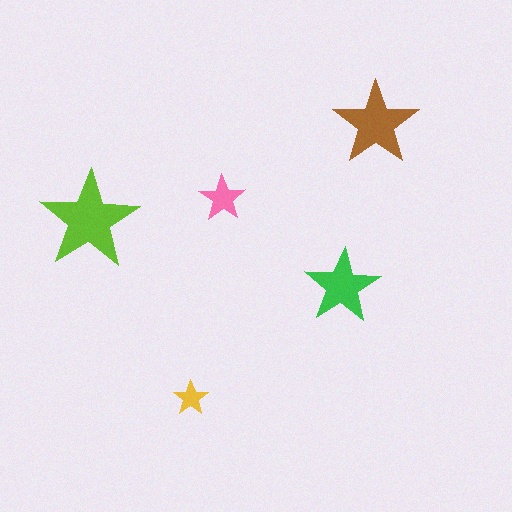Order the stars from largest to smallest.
the lime one, the brown one, the green one, the pink one, the yellow one.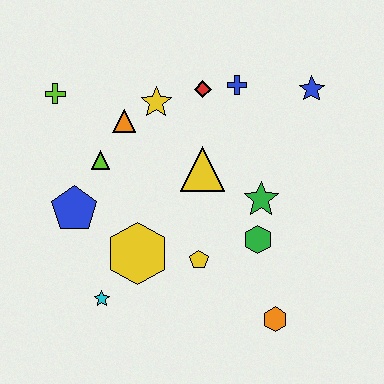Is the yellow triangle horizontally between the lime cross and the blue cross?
Yes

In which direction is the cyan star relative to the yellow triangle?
The cyan star is below the yellow triangle.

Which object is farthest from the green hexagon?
The lime cross is farthest from the green hexagon.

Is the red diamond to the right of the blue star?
No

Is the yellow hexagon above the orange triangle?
No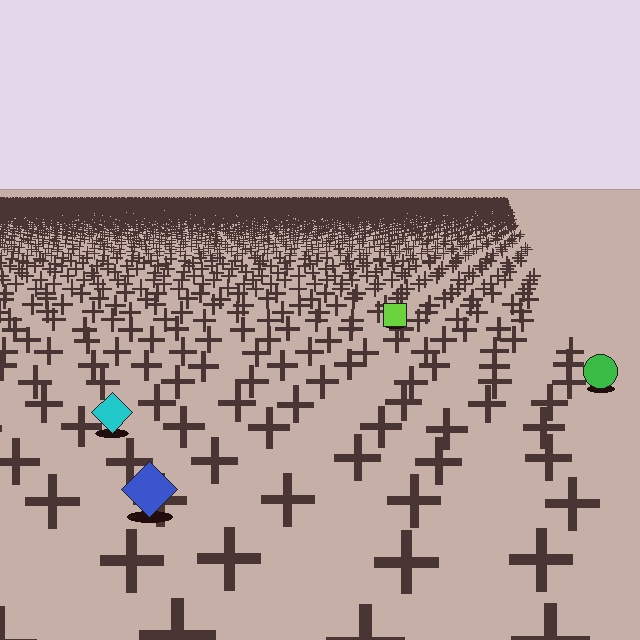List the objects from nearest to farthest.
From nearest to farthest: the blue diamond, the cyan diamond, the green circle, the lime square.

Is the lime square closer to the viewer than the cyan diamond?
No. The cyan diamond is closer — you can tell from the texture gradient: the ground texture is coarser near it.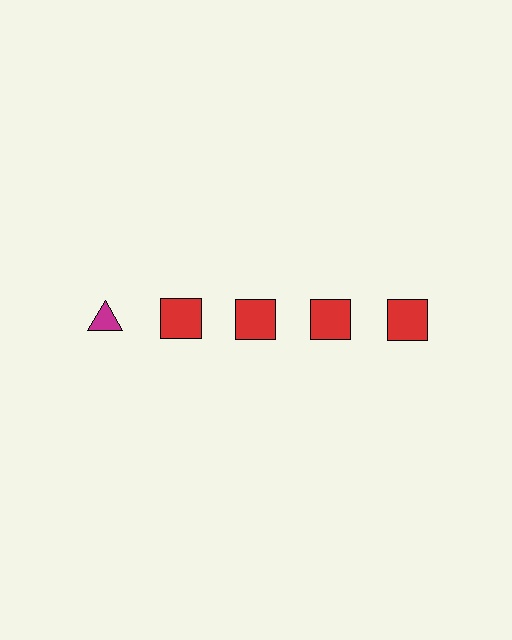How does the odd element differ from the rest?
It differs in both color (magenta instead of red) and shape (triangle instead of square).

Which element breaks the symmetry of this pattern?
The magenta triangle in the top row, leftmost column breaks the symmetry. All other shapes are red squares.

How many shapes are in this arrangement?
There are 5 shapes arranged in a grid pattern.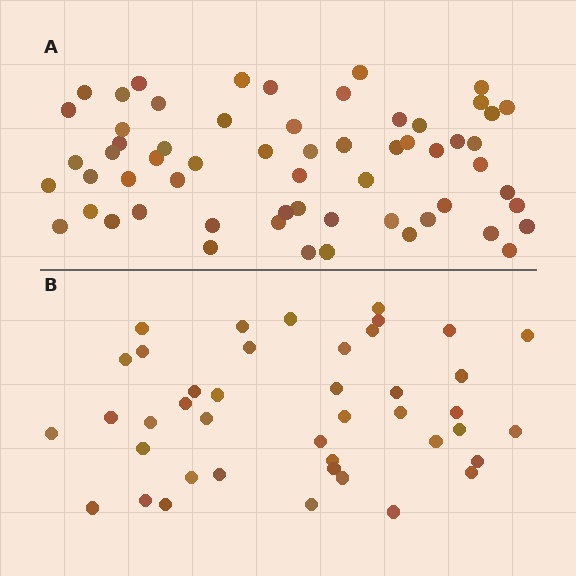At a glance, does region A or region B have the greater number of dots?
Region A (the top region) has more dots.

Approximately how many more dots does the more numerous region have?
Region A has approximately 20 more dots than region B.